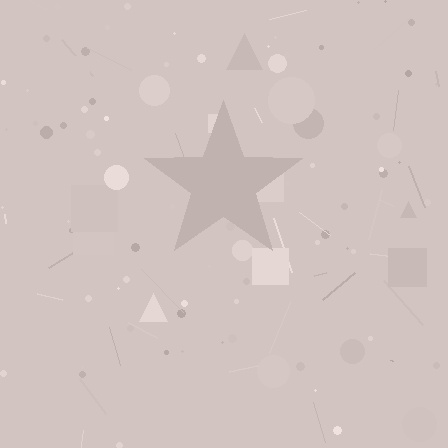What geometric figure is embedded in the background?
A star is embedded in the background.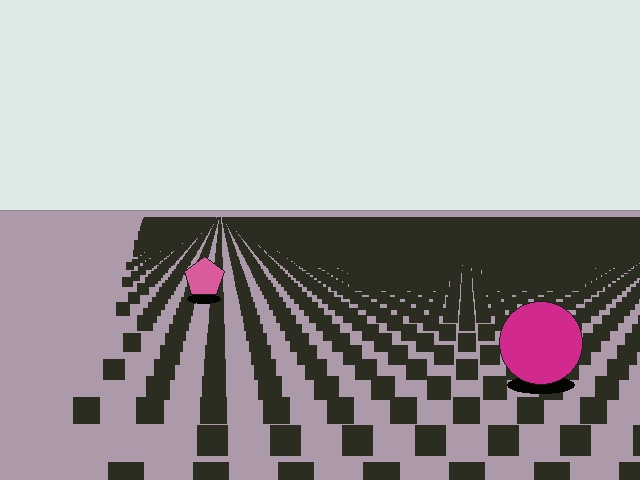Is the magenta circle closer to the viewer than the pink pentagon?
Yes. The magenta circle is closer — you can tell from the texture gradient: the ground texture is coarser near it.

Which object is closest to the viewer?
The magenta circle is closest. The texture marks near it are larger and more spread out.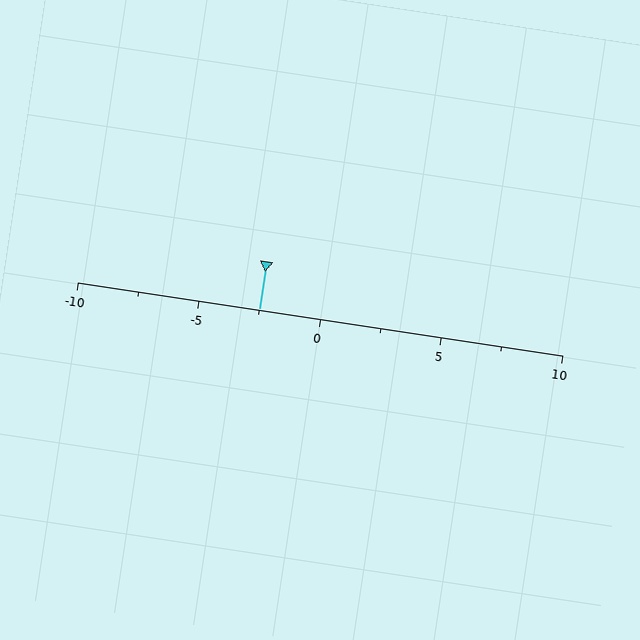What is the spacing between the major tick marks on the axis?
The major ticks are spaced 5 apart.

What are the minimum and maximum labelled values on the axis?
The axis runs from -10 to 10.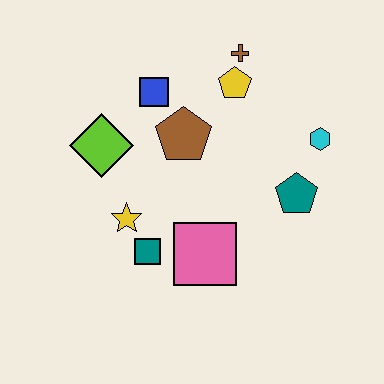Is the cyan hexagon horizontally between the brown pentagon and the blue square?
No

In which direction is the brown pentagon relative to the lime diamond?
The brown pentagon is to the right of the lime diamond.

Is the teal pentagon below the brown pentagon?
Yes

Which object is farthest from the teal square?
The brown cross is farthest from the teal square.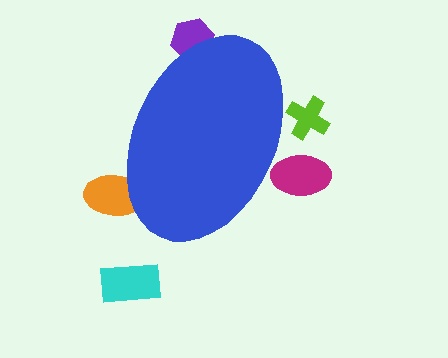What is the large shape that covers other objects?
A blue ellipse.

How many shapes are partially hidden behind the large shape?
4 shapes are partially hidden.